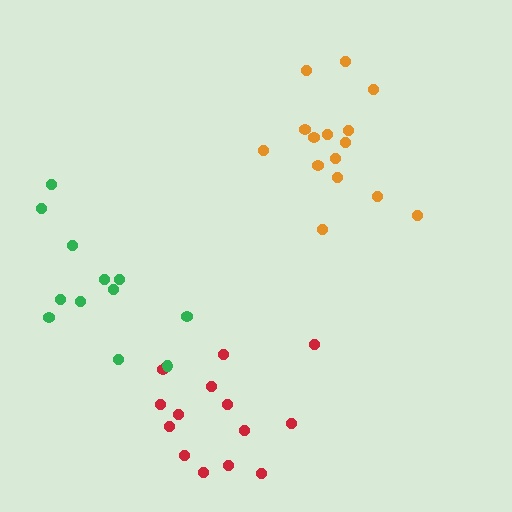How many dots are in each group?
Group 1: 15 dots, Group 2: 15 dots, Group 3: 12 dots (42 total).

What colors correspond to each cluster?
The clusters are colored: red, orange, green.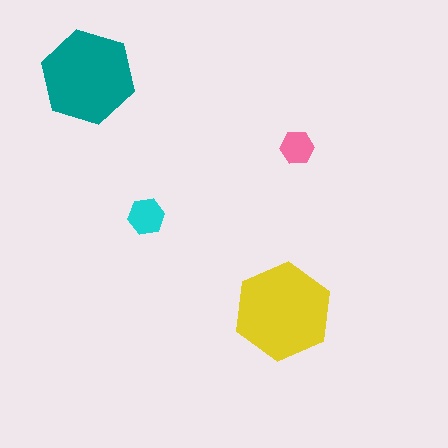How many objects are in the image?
There are 4 objects in the image.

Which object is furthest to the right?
The pink hexagon is rightmost.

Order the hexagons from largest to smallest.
the yellow one, the teal one, the cyan one, the pink one.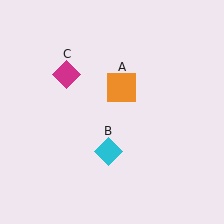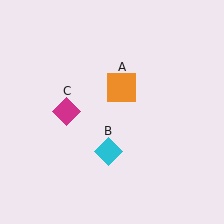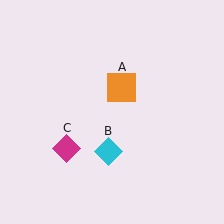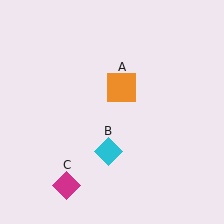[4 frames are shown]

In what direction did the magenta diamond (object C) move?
The magenta diamond (object C) moved down.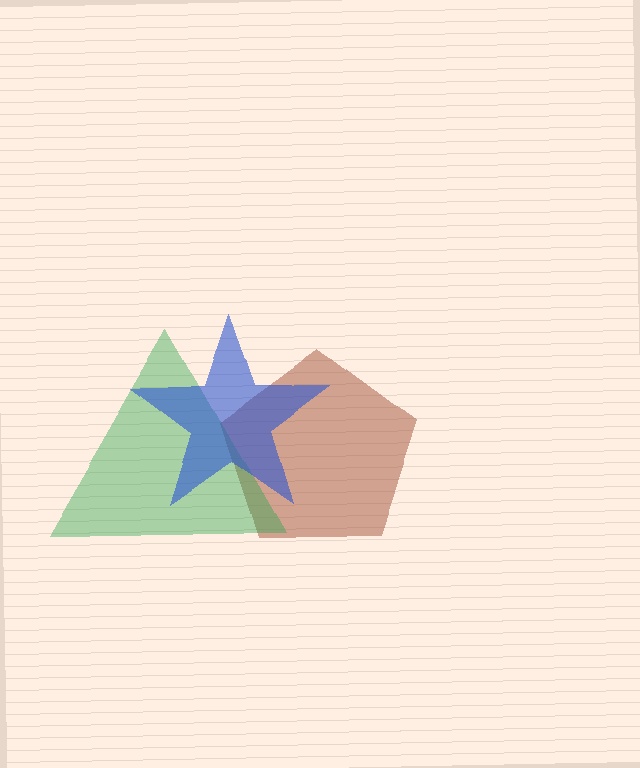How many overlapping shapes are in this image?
There are 3 overlapping shapes in the image.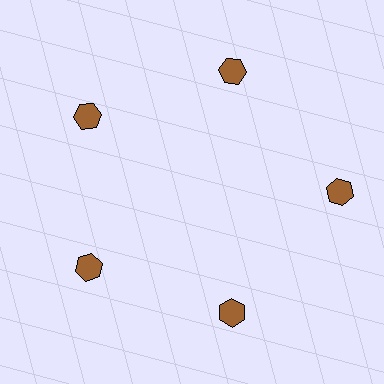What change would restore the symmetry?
The symmetry would be restored by moving it inward, back onto the ring so that all 5 hexagons sit at equal angles and equal distance from the center.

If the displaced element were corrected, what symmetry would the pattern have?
It would have 5-fold rotational symmetry — the pattern would map onto itself every 72 degrees.